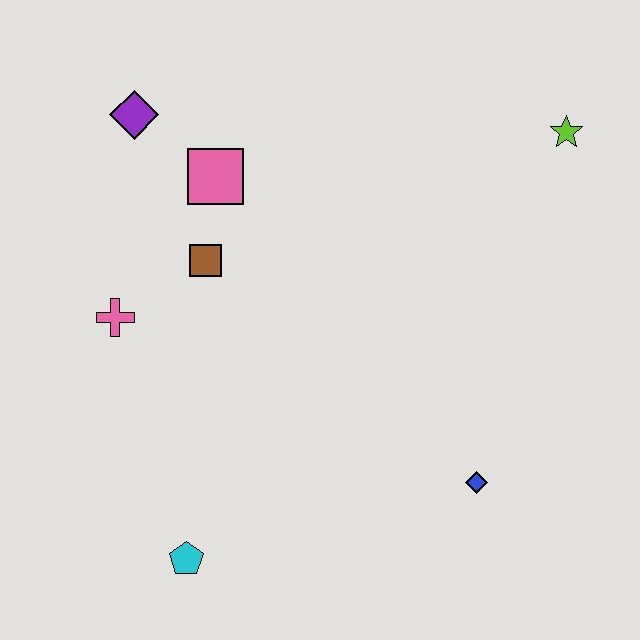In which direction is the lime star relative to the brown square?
The lime star is to the right of the brown square.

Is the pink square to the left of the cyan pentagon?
No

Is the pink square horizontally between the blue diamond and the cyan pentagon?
Yes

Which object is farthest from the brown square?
The lime star is farthest from the brown square.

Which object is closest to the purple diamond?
The pink square is closest to the purple diamond.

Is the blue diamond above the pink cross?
No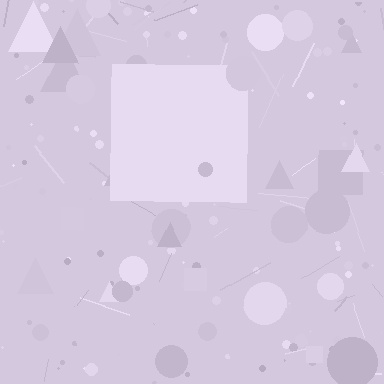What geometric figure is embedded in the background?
A square is embedded in the background.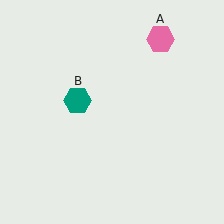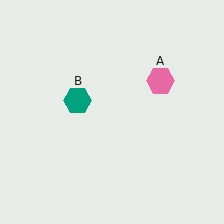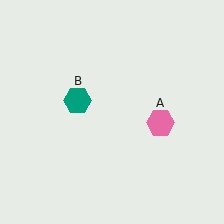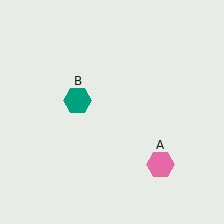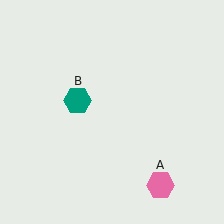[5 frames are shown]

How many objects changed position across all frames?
1 object changed position: pink hexagon (object A).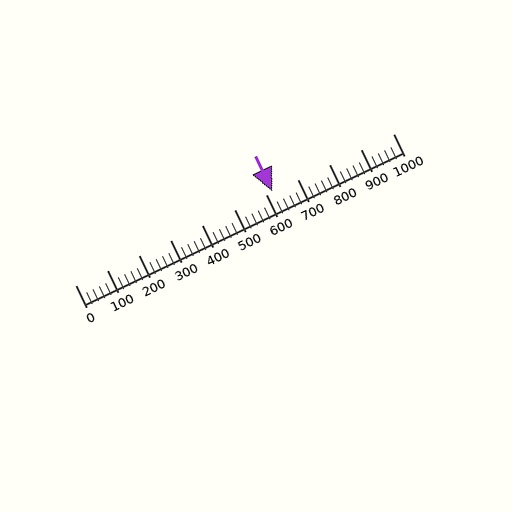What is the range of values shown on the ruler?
The ruler shows values from 0 to 1000.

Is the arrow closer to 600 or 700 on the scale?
The arrow is closer to 600.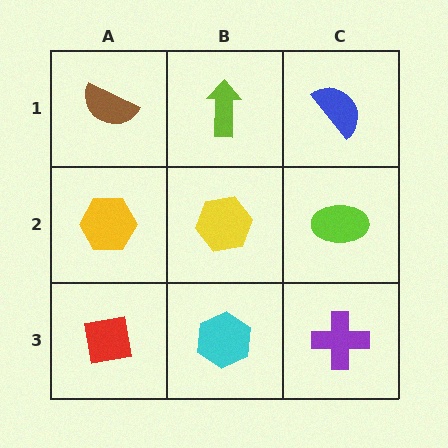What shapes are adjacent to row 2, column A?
A brown semicircle (row 1, column A), a red square (row 3, column A), a yellow hexagon (row 2, column B).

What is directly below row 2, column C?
A purple cross.